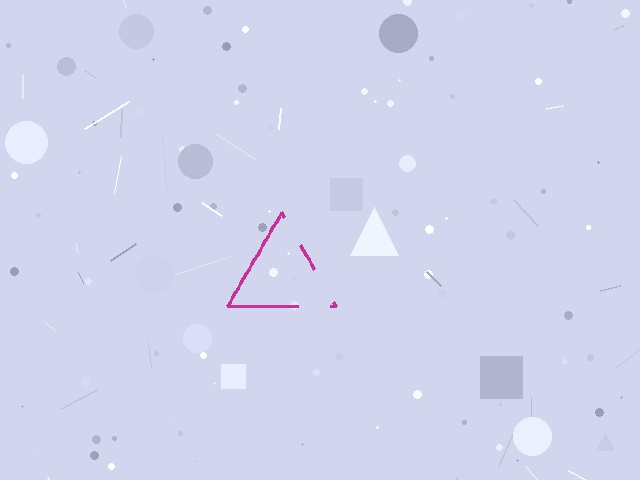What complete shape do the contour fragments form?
The contour fragments form a triangle.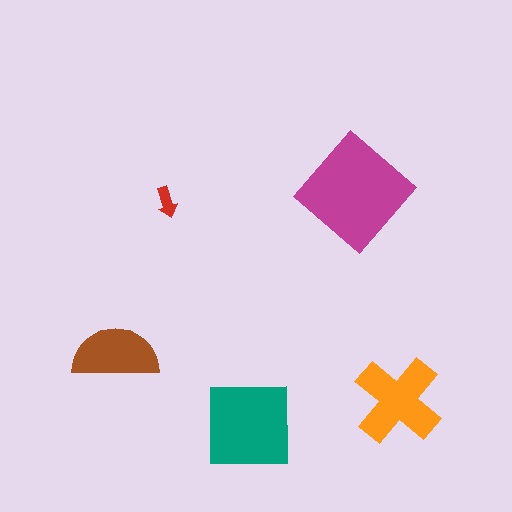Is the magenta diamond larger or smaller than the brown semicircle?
Larger.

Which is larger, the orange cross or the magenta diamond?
The magenta diamond.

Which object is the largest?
The magenta diamond.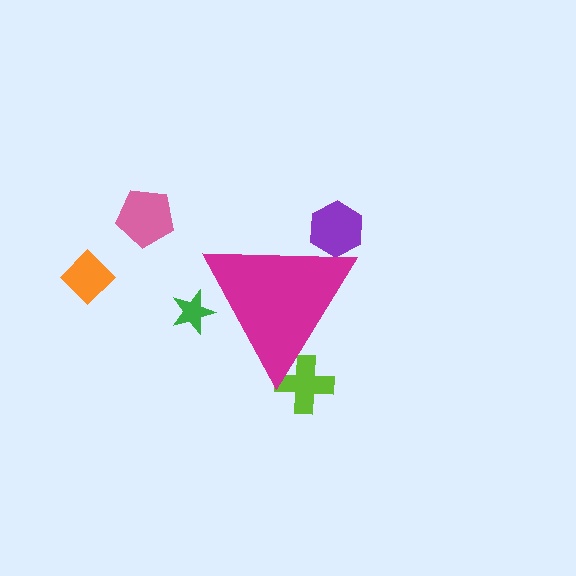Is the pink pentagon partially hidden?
No, the pink pentagon is fully visible.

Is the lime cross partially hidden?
Yes, the lime cross is partially hidden behind the magenta triangle.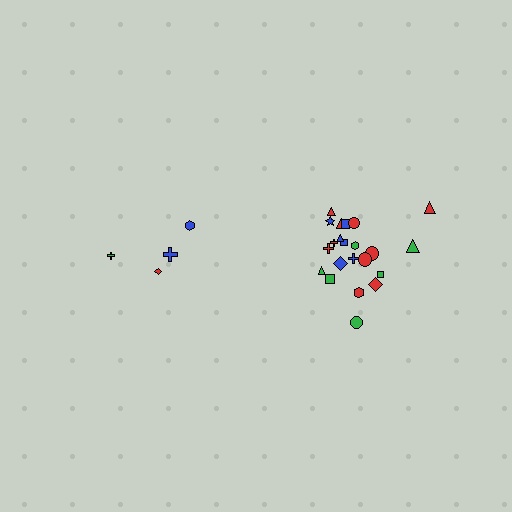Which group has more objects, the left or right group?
The right group.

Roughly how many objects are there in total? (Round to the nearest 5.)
Roughly 25 objects in total.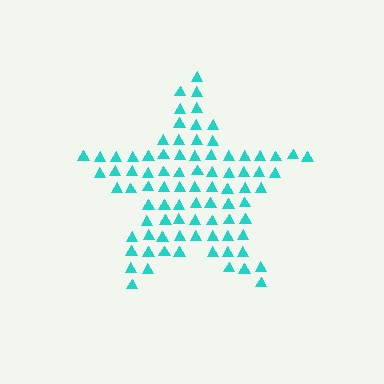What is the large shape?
The large shape is a star.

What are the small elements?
The small elements are triangles.